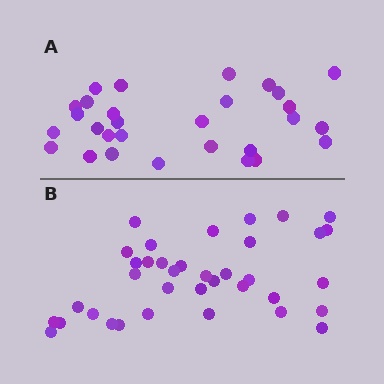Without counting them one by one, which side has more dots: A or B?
Region B (the bottom region) has more dots.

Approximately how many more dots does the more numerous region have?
Region B has roughly 8 or so more dots than region A.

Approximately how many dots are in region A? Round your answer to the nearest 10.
About 30 dots. (The exact count is 29, which rounds to 30.)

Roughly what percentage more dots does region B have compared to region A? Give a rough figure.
About 30% more.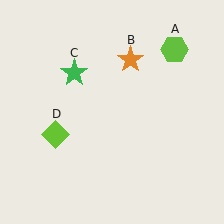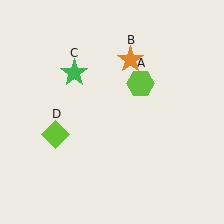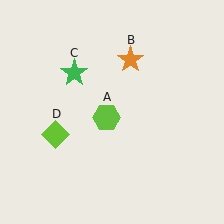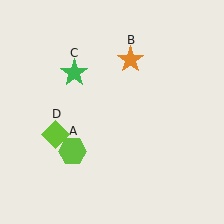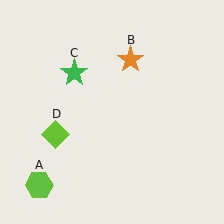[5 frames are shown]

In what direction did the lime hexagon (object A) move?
The lime hexagon (object A) moved down and to the left.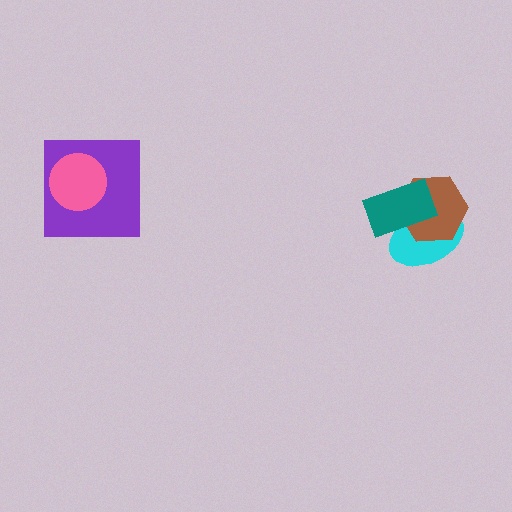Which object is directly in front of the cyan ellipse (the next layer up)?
The brown hexagon is directly in front of the cyan ellipse.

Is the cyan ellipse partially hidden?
Yes, it is partially covered by another shape.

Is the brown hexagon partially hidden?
Yes, it is partially covered by another shape.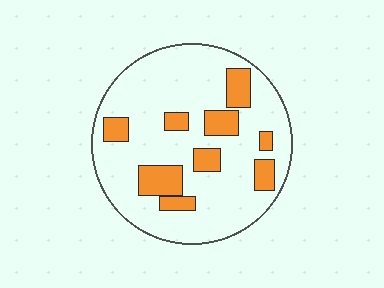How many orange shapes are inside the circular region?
9.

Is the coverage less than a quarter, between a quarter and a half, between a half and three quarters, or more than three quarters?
Less than a quarter.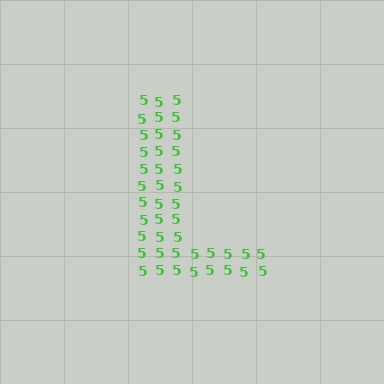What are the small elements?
The small elements are digit 5's.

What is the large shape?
The large shape is the letter L.